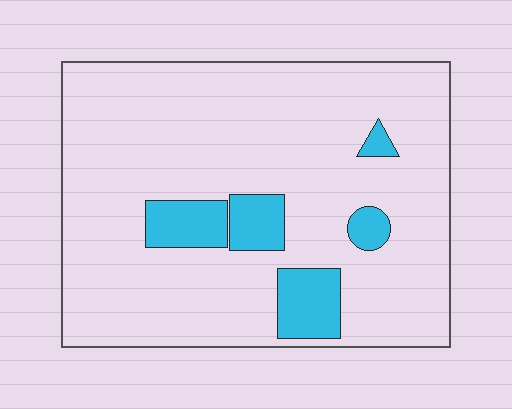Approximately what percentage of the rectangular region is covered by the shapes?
Approximately 15%.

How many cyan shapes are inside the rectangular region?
5.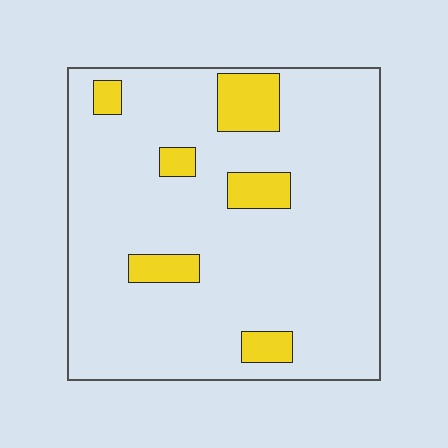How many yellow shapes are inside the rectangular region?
6.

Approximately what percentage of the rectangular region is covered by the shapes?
Approximately 10%.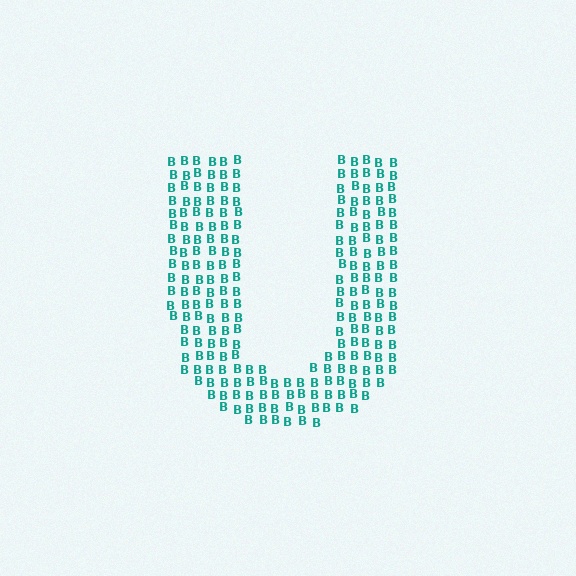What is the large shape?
The large shape is the letter U.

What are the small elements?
The small elements are letter B's.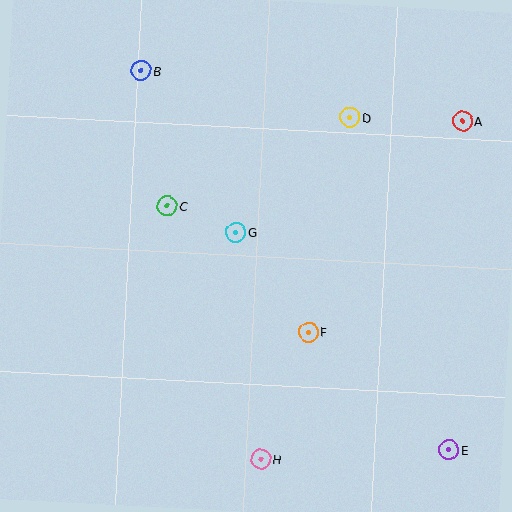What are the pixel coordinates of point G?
Point G is at (236, 232).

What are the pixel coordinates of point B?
Point B is at (141, 71).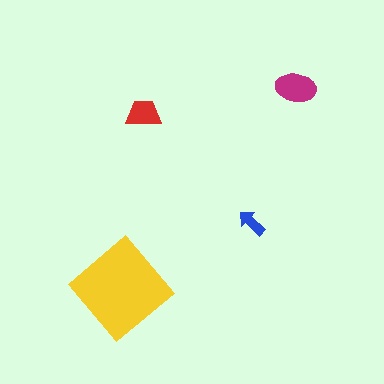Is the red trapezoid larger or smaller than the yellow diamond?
Smaller.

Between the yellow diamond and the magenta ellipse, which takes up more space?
The yellow diamond.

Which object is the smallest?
The blue arrow.